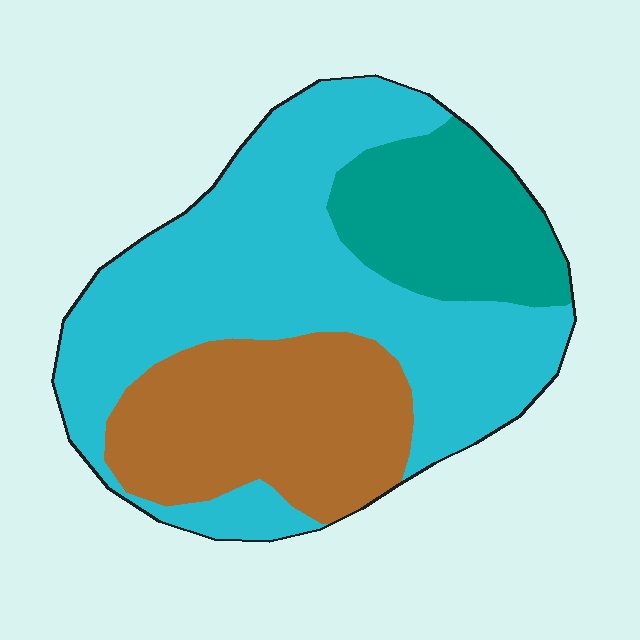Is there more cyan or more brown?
Cyan.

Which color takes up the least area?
Teal, at roughly 20%.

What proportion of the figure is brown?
Brown takes up between a quarter and a half of the figure.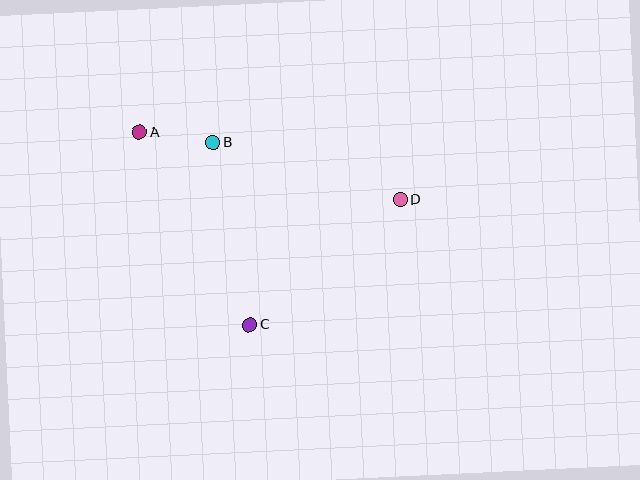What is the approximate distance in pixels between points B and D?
The distance between B and D is approximately 196 pixels.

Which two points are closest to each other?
Points A and B are closest to each other.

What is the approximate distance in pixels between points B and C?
The distance between B and C is approximately 185 pixels.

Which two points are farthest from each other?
Points A and D are farthest from each other.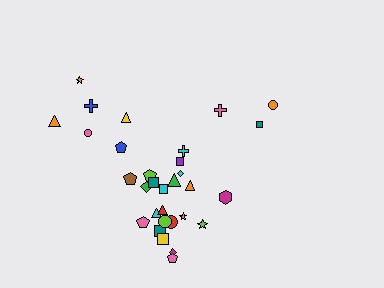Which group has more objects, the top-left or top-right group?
The top-left group.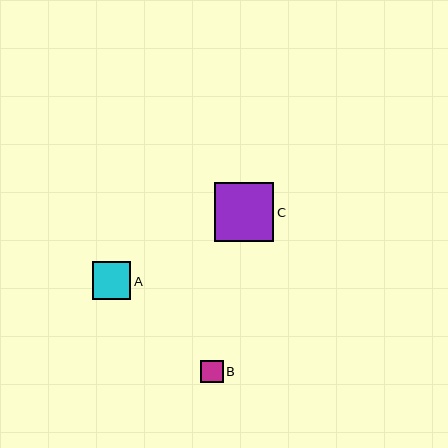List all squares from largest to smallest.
From largest to smallest: C, A, B.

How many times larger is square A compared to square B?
Square A is approximately 1.7 times the size of square B.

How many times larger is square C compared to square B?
Square C is approximately 2.6 times the size of square B.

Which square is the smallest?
Square B is the smallest with a size of approximately 23 pixels.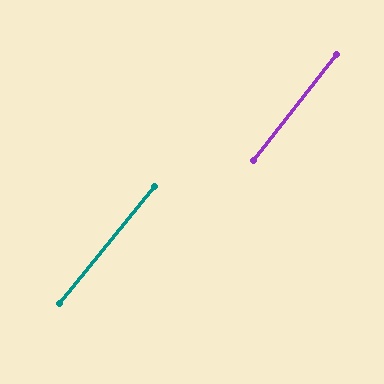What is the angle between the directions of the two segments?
Approximately 1 degree.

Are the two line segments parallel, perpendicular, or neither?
Parallel — their directions differ by only 0.8°.